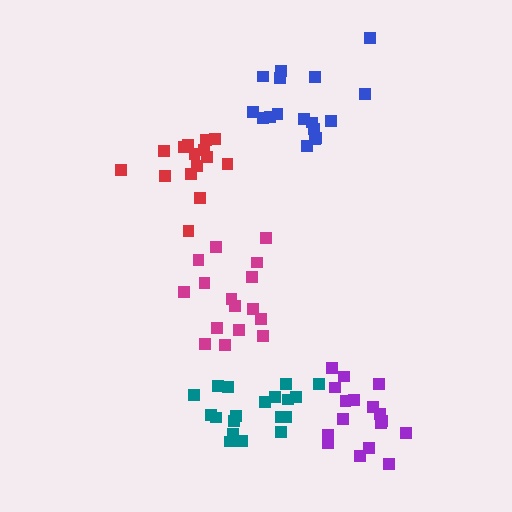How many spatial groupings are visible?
There are 5 spatial groupings.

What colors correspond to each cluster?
The clusters are colored: magenta, purple, red, blue, teal.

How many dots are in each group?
Group 1: 16 dots, Group 2: 17 dots, Group 3: 15 dots, Group 4: 17 dots, Group 5: 19 dots (84 total).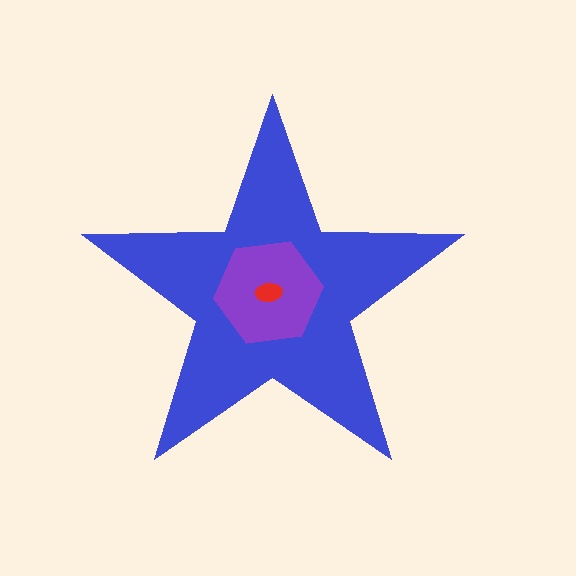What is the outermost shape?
The blue star.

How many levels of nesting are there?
3.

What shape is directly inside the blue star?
The purple hexagon.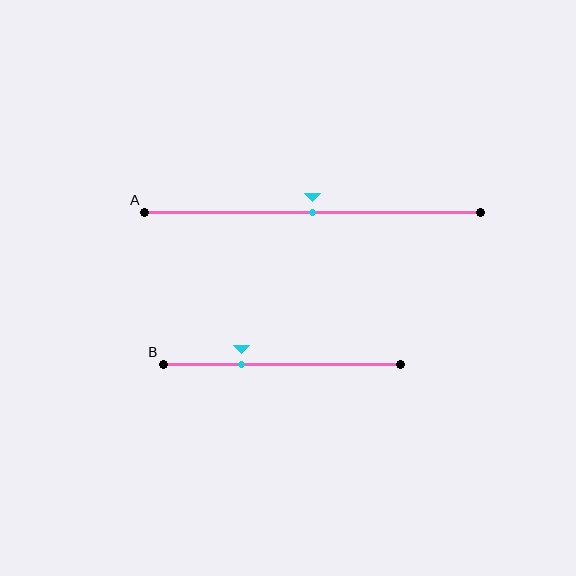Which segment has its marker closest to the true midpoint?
Segment A has its marker closest to the true midpoint.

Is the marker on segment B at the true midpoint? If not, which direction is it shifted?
No, the marker on segment B is shifted to the left by about 17% of the segment length.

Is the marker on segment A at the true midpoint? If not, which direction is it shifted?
Yes, the marker on segment A is at the true midpoint.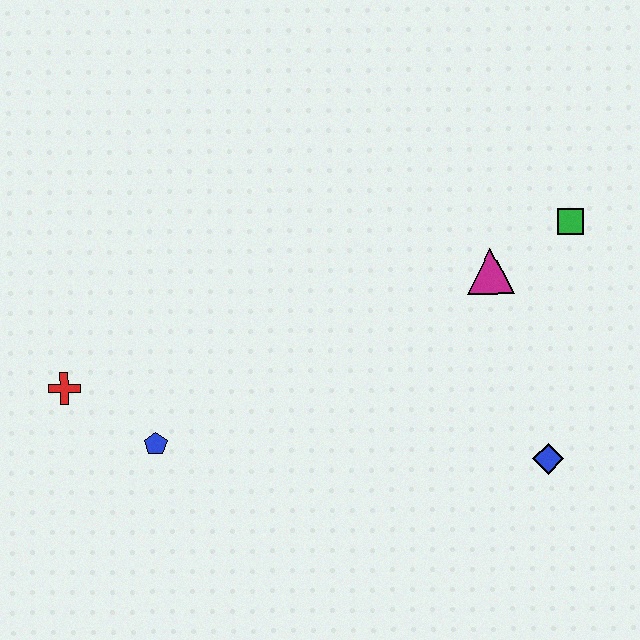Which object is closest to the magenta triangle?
The green square is closest to the magenta triangle.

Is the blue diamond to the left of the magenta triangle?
No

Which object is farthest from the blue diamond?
The red cross is farthest from the blue diamond.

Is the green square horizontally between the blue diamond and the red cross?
No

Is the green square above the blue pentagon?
Yes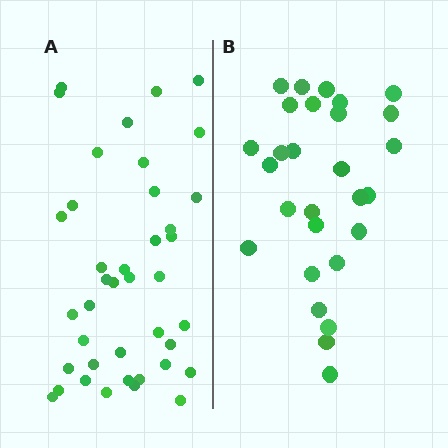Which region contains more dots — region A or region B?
Region A (the left region) has more dots.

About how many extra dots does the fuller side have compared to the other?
Region A has roughly 12 or so more dots than region B.